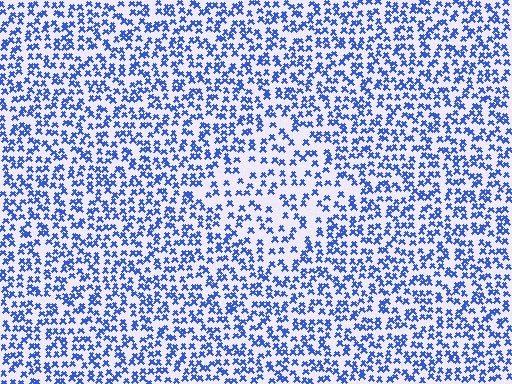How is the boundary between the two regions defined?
The boundary is defined by a change in element density (approximately 1.7x ratio). All elements are the same color, size, and shape.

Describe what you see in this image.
The image contains small blue elements arranged at two different densities. A diamond-shaped region is visible where the elements are less densely packed than the surrounding area.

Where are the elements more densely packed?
The elements are more densely packed outside the diamond boundary.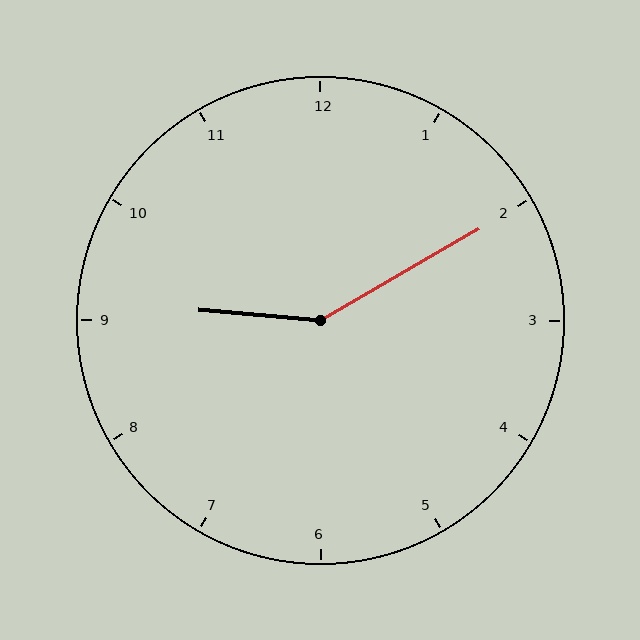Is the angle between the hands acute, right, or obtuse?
It is obtuse.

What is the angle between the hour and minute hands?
Approximately 145 degrees.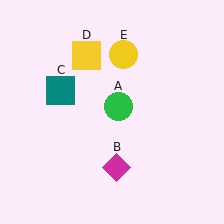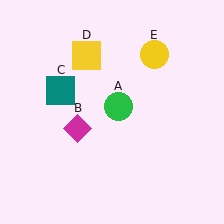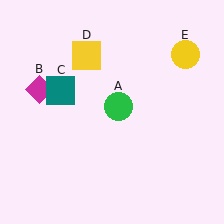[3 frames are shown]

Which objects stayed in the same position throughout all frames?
Green circle (object A) and teal square (object C) and yellow square (object D) remained stationary.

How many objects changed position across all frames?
2 objects changed position: magenta diamond (object B), yellow circle (object E).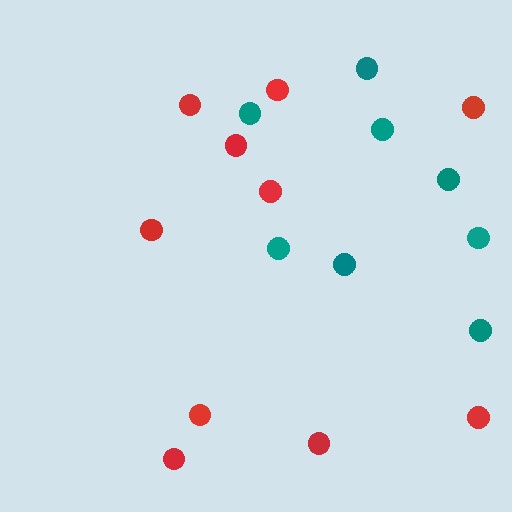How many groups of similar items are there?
There are 2 groups: one group of teal circles (8) and one group of red circles (10).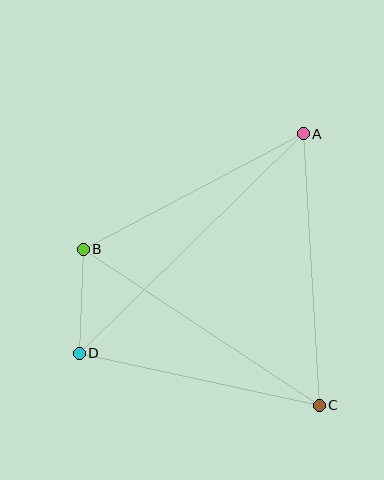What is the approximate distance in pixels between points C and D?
The distance between C and D is approximately 246 pixels.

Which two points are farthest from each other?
Points A and D are farthest from each other.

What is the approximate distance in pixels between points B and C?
The distance between B and C is approximately 283 pixels.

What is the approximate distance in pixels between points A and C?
The distance between A and C is approximately 272 pixels.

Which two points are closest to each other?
Points B and D are closest to each other.